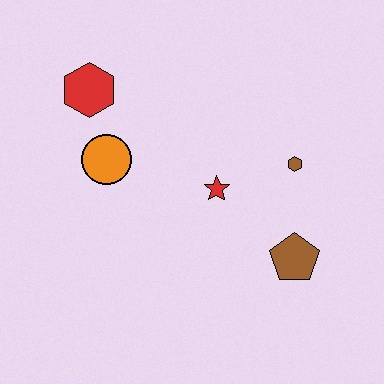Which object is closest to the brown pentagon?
The brown hexagon is closest to the brown pentagon.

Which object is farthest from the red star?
The red hexagon is farthest from the red star.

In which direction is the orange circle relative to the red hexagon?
The orange circle is below the red hexagon.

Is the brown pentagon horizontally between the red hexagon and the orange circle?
No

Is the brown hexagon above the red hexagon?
No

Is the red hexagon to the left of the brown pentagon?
Yes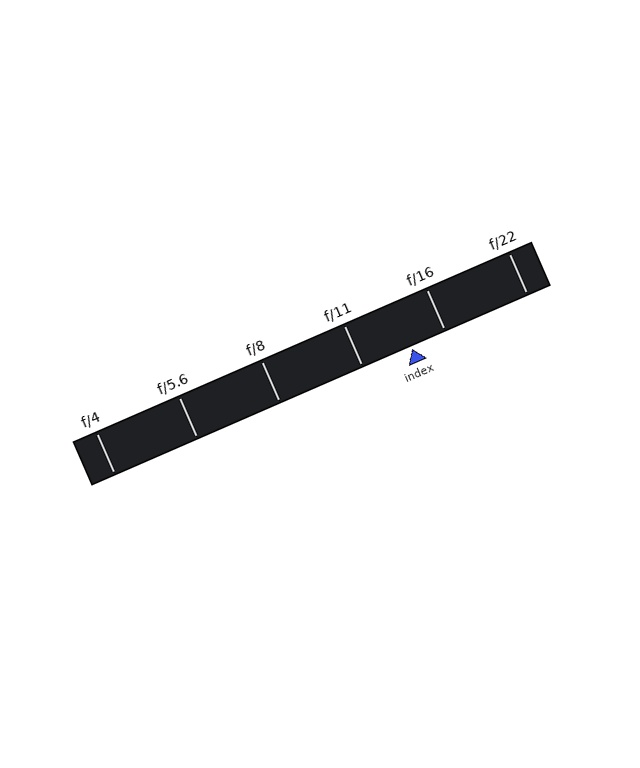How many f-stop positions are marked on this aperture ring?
There are 6 f-stop positions marked.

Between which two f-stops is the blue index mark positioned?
The index mark is between f/11 and f/16.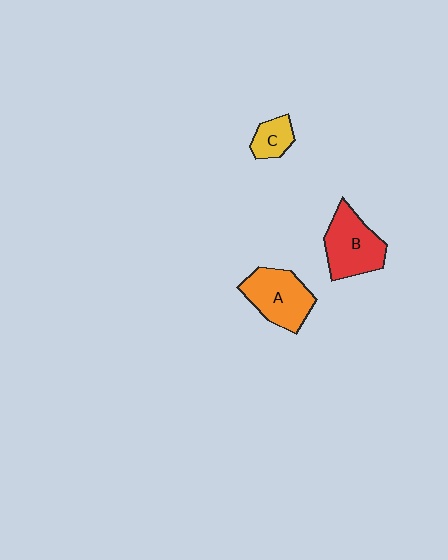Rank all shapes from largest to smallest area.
From largest to smallest: B (red), A (orange), C (yellow).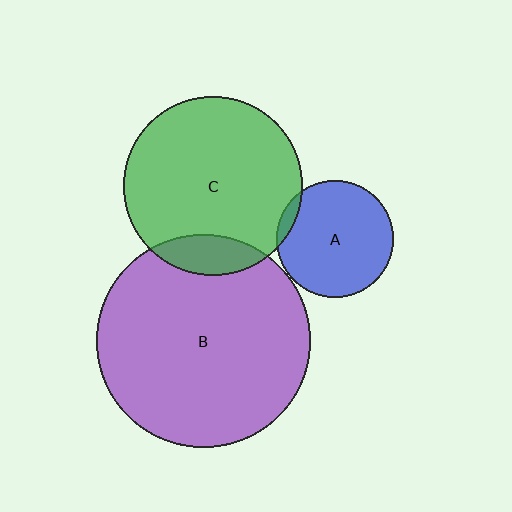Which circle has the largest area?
Circle B (purple).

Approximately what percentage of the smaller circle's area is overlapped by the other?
Approximately 5%.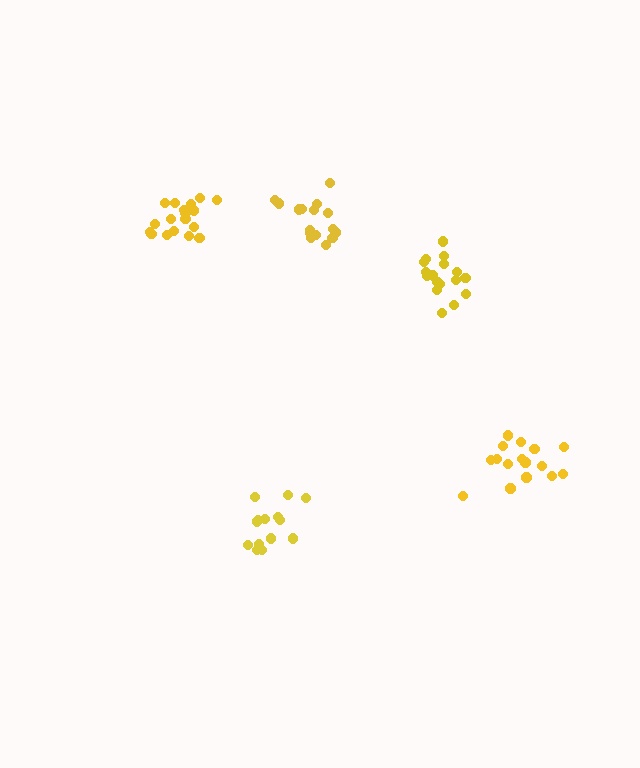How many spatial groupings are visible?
There are 5 spatial groupings.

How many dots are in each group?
Group 1: 16 dots, Group 2: 17 dots, Group 3: 16 dots, Group 4: 15 dots, Group 5: 18 dots (82 total).